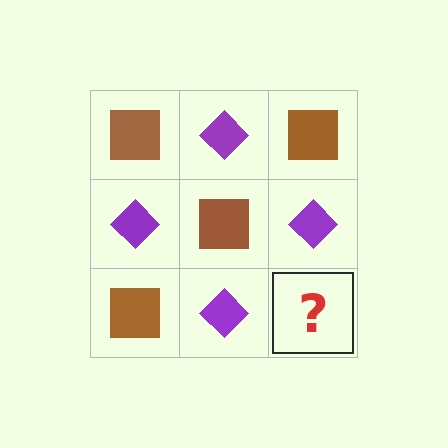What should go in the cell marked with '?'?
The missing cell should contain a brown square.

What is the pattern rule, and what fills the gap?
The rule is that it alternates brown square and purple diamond in a checkerboard pattern. The gap should be filled with a brown square.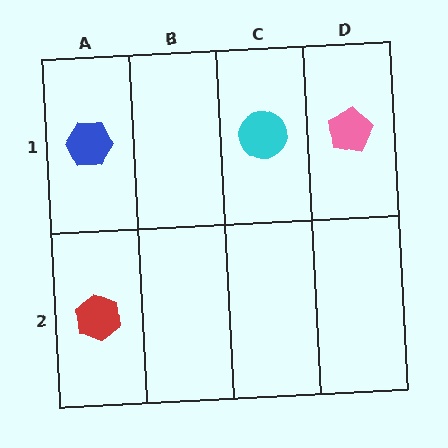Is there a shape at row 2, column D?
No, that cell is empty.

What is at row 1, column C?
A cyan circle.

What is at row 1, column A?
A blue hexagon.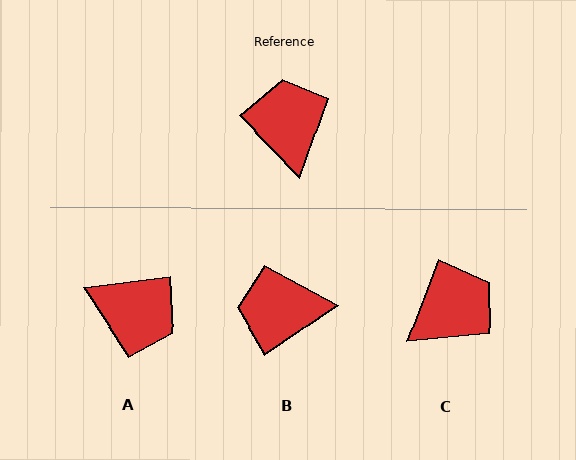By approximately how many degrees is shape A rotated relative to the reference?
Approximately 127 degrees clockwise.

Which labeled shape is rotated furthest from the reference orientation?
A, about 127 degrees away.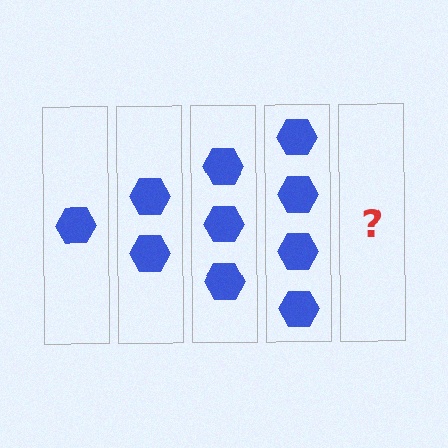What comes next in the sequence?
The next element should be 5 hexagons.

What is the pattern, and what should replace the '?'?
The pattern is that each step adds one more hexagon. The '?' should be 5 hexagons.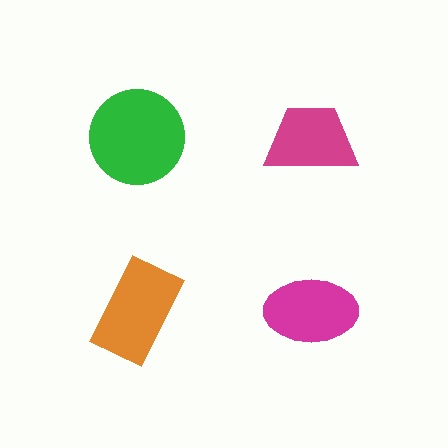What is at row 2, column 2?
A magenta ellipse.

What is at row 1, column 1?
A green circle.